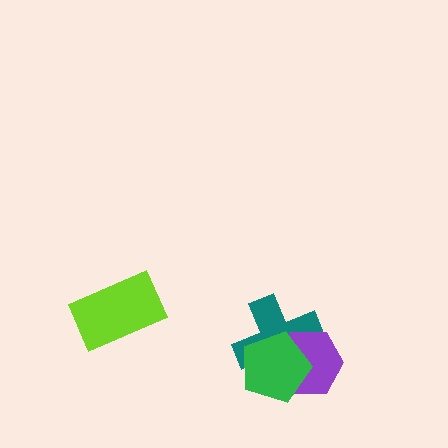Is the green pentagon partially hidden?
No, no other shape covers it.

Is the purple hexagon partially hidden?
Yes, it is partially covered by another shape.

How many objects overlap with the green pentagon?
2 objects overlap with the green pentagon.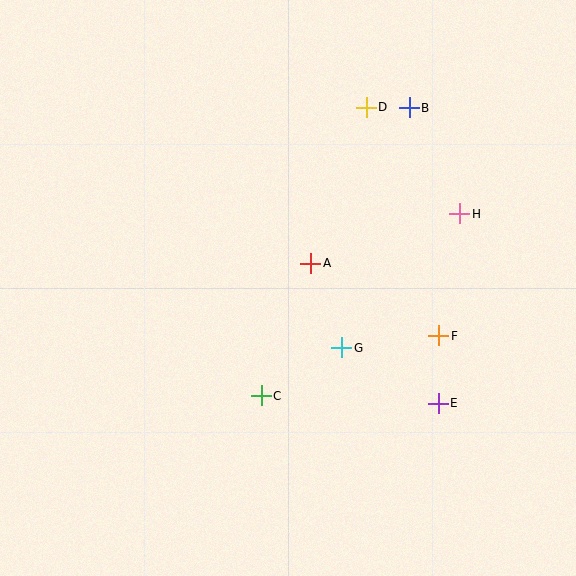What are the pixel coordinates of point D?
Point D is at (366, 107).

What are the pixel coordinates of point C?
Point C is at (261, 396).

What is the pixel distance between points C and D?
The distance between C and D is 307 pixels.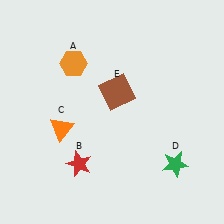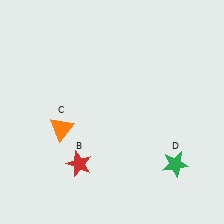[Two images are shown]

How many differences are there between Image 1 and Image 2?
There are 2 differences between the two images.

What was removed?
The brown square (E), the orange hexagon (A) were removed in Image 2.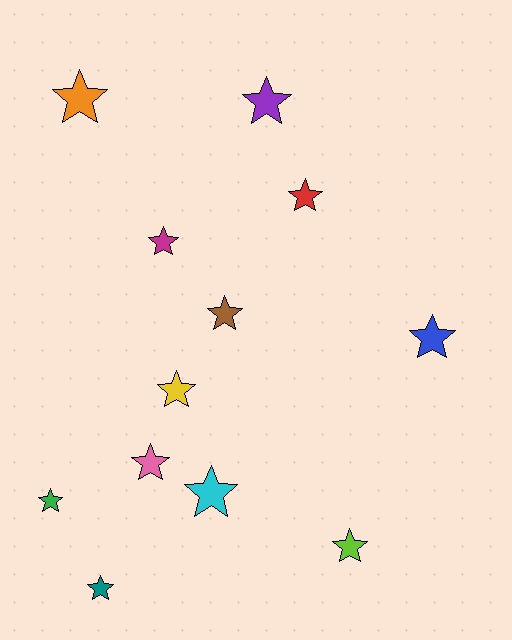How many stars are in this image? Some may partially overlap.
There are 12 stars.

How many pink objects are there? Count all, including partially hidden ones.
There is 1 pink object.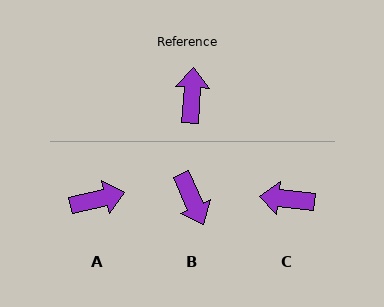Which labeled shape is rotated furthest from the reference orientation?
B, about 152 degrees away.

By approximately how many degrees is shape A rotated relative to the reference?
Approximately 73 degrees clockwise.